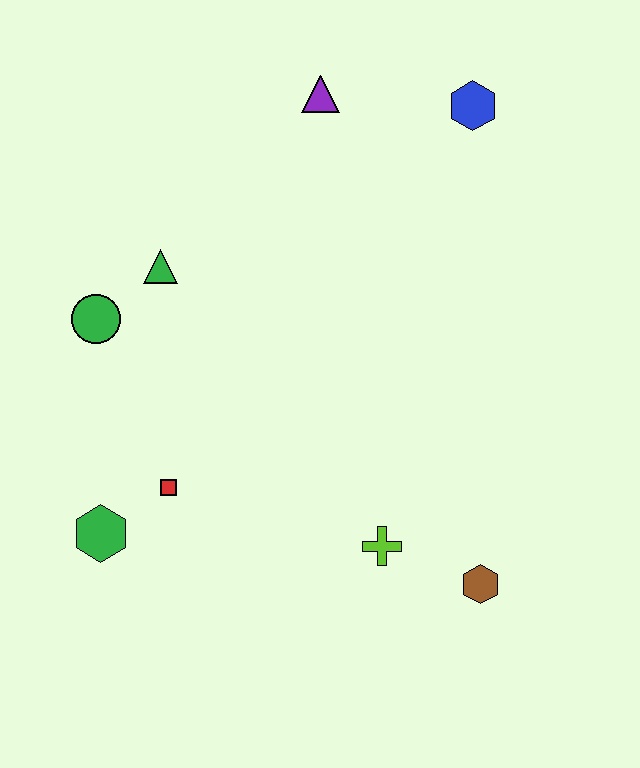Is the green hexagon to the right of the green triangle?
No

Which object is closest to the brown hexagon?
The lime cross is closest to the brown hexagon.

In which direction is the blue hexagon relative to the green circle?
The blue hexagon is to the right of the green circle.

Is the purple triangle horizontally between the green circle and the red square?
No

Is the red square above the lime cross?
Yes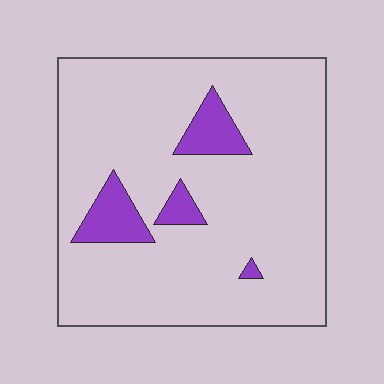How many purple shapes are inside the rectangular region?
4.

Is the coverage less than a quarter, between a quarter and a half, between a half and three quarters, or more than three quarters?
Less than a quarter.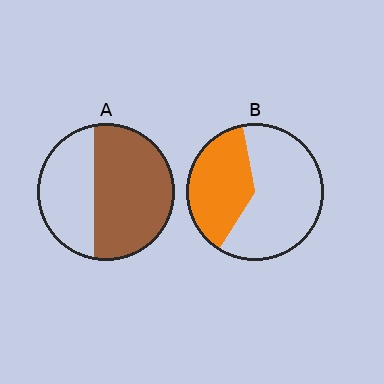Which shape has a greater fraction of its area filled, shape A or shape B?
Shape A.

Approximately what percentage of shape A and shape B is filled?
A is approximately 60% and B is approximately 40%.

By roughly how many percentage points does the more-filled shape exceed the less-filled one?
By roughly 25 percentage points (A over B).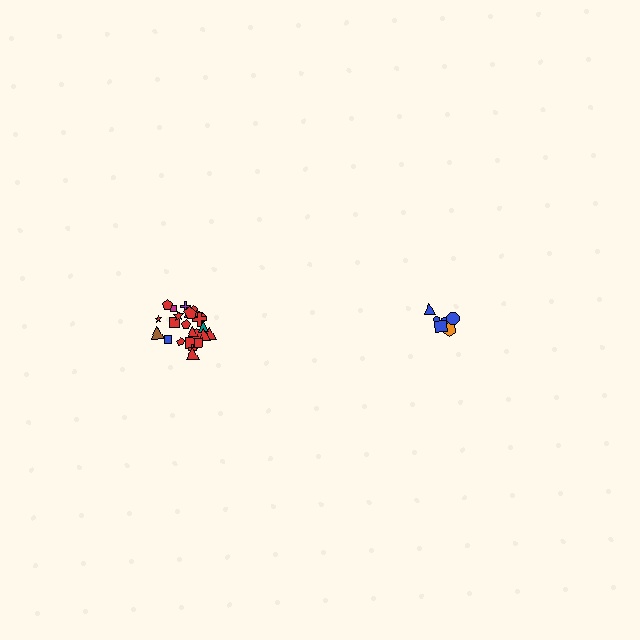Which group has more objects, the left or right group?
The left group.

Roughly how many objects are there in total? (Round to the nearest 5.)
Roughly 30 objects in total.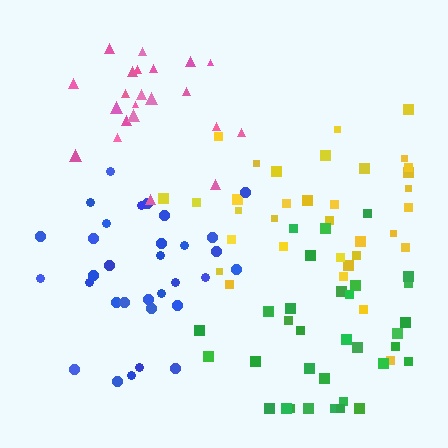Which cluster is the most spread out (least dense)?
Yellow.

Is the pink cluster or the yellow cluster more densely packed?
Pink.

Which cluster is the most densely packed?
Pink.